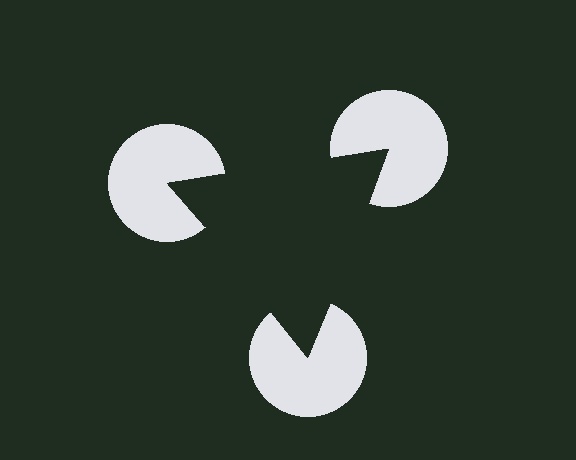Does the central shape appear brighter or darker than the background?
It typically appears slightly darker than the background, even though no actual brightness change is drawn.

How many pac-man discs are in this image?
There are 3 — one at each vertex of the illusory triangle.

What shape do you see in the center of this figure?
An illusory triangle — its edges are inferred from the aligned wedge cuts in the pac-man discs, not physically drawn.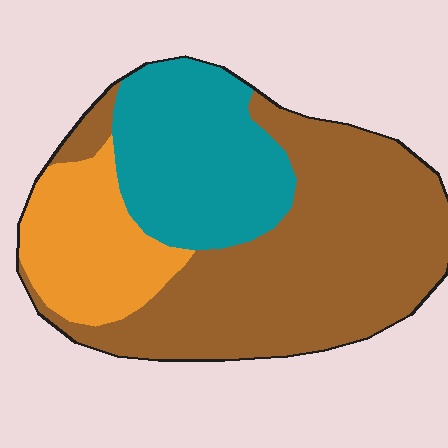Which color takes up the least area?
Orange, at roughly 20%.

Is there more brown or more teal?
Brown.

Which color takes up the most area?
Brown, at roughly 55%.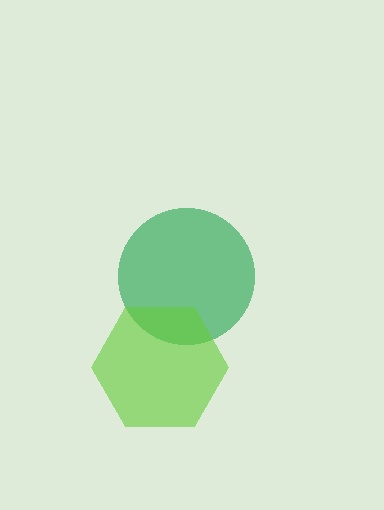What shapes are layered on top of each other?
The layered shapes are: a green circle, a lime hexagon.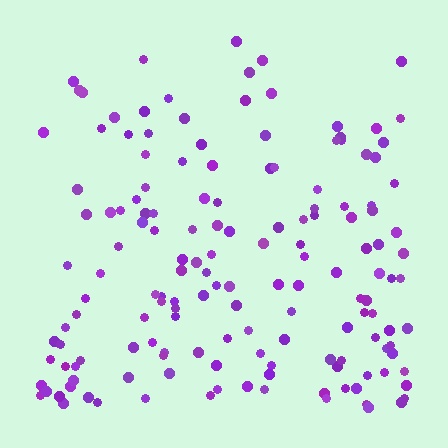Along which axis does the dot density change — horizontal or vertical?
Vertical.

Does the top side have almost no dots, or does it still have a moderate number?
Still a moderate number, just noticeably fewer than the bottom.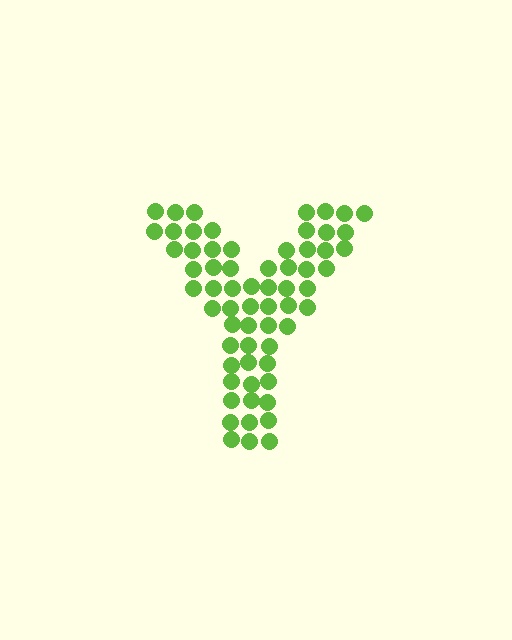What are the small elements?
The small elements are circles.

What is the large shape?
The large shape is the letter Y.